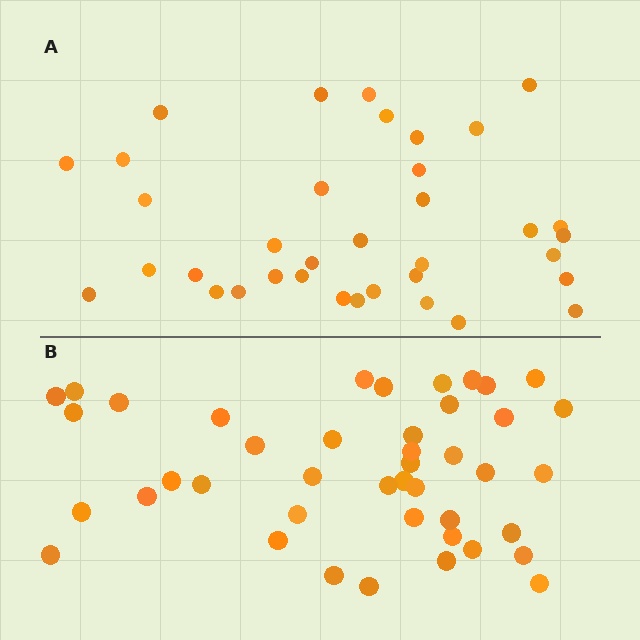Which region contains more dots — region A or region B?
Region B (the bottom region) has more dots.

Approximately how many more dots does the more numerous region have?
Region B has roughly 8 or so more dots than region A.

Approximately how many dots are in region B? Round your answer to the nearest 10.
About 40 dots. (The exact count is 43, which rounds to 40.)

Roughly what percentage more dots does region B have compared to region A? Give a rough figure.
About 20% more.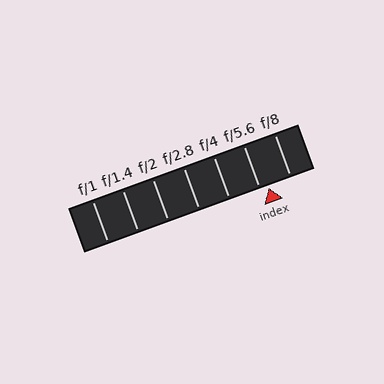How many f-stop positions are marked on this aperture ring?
There are 7 f-stop positions marked.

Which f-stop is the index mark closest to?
The index mark is closest to f/5.6.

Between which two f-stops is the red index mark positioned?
The index mark is between f/5.6 and f/8.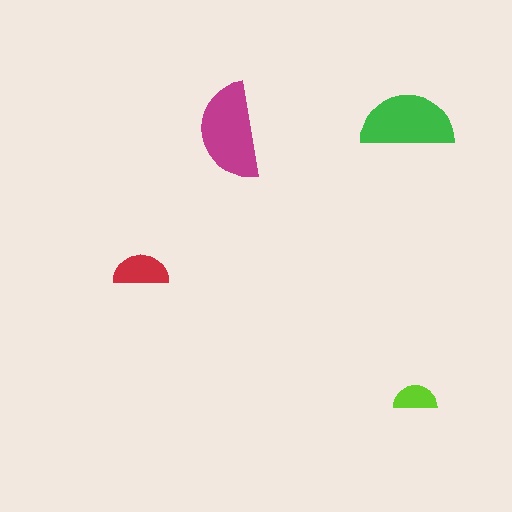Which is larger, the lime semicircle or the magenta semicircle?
The magenta one.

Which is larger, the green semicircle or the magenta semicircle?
The magenta one.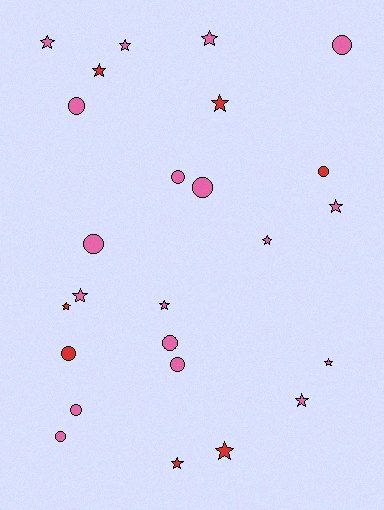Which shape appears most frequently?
Star, with 14 objects.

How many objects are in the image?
There are 25 objects.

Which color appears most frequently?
Pink, with 18 objects.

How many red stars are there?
There are 5 red stars.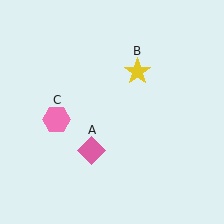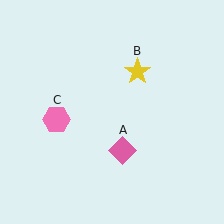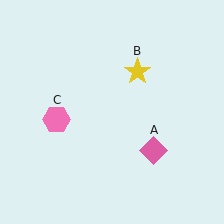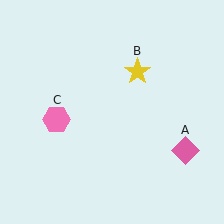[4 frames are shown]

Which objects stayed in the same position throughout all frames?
Yellow star (object B) and pink hexagon (object C) remained stationary.